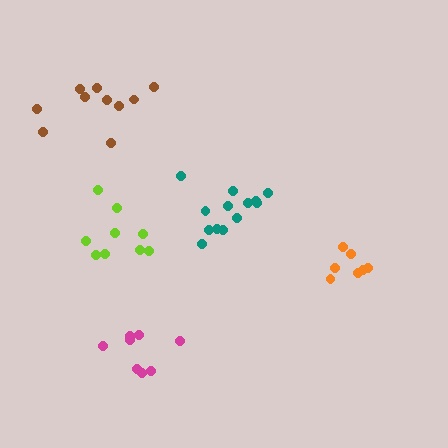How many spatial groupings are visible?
There are 5 spatial groupings.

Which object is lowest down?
The magenta cluster is bottommost.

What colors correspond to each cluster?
The clusters are colored: brown, lime, magenta, teal, orange.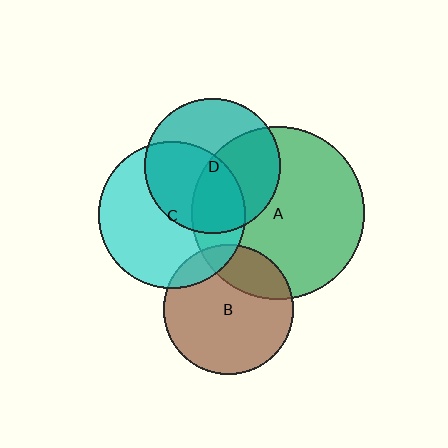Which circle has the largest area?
Circle A (green).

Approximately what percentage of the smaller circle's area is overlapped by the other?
Approximately 25%.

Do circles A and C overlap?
Yes.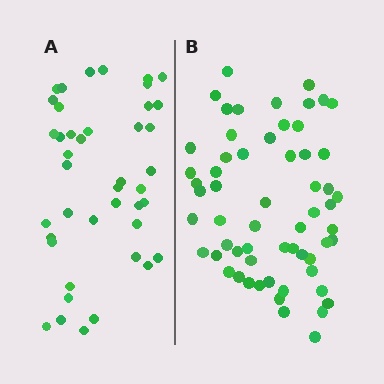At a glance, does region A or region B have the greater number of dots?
Region B (the right region) has more dots.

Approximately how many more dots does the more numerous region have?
Region B has approximately 20 more dots than region A.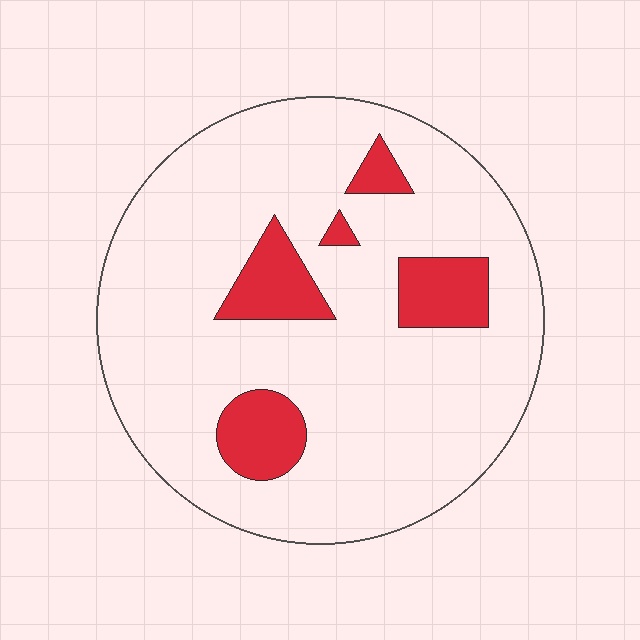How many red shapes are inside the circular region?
5.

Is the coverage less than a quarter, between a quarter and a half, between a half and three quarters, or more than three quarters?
Less than a quarter.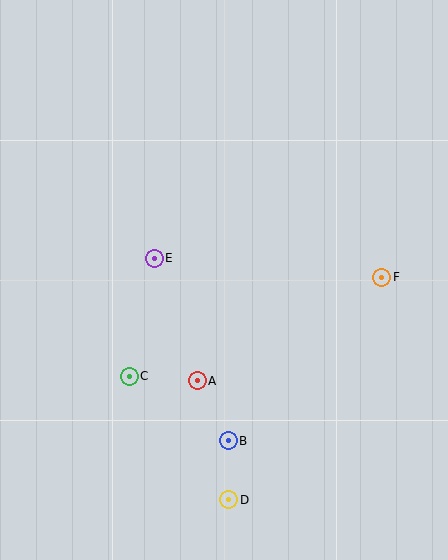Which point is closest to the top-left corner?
Point E is closest to the top-left corner.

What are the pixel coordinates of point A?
Point A is at (197, 381).